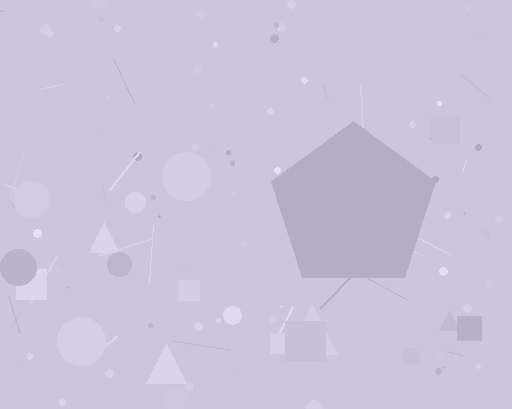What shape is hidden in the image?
A pentagon is hidden in the image.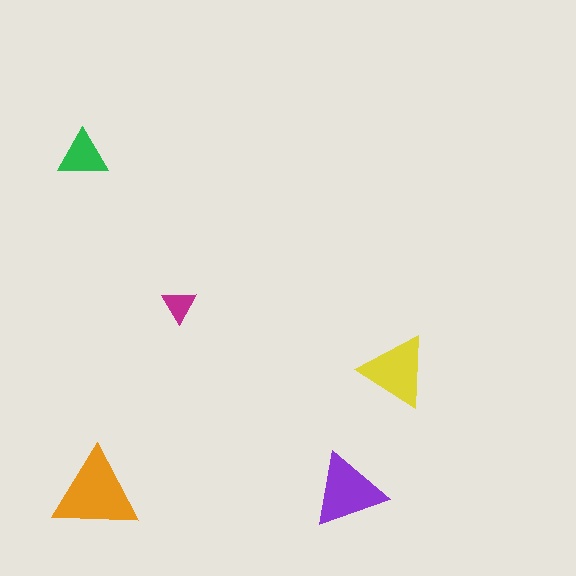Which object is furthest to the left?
The green triangle is leftmost.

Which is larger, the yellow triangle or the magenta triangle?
The yellow one.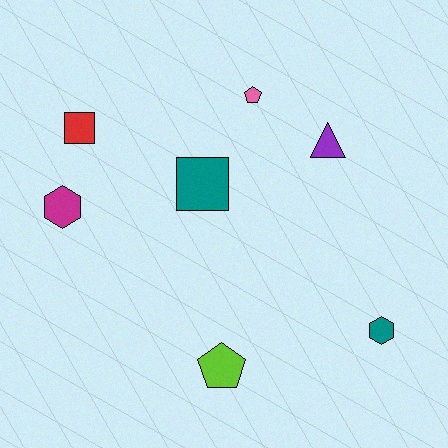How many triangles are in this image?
There is 1 triangle.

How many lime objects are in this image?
There is 1 lime object.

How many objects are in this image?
There are 7 objects.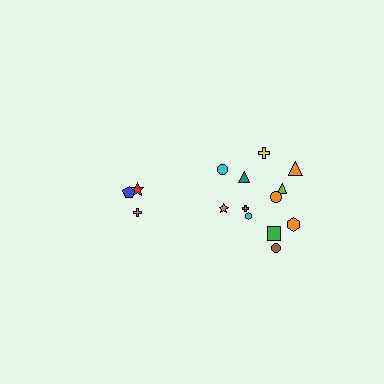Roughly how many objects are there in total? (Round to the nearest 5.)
Roughly 15 objects in total.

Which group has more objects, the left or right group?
The right group.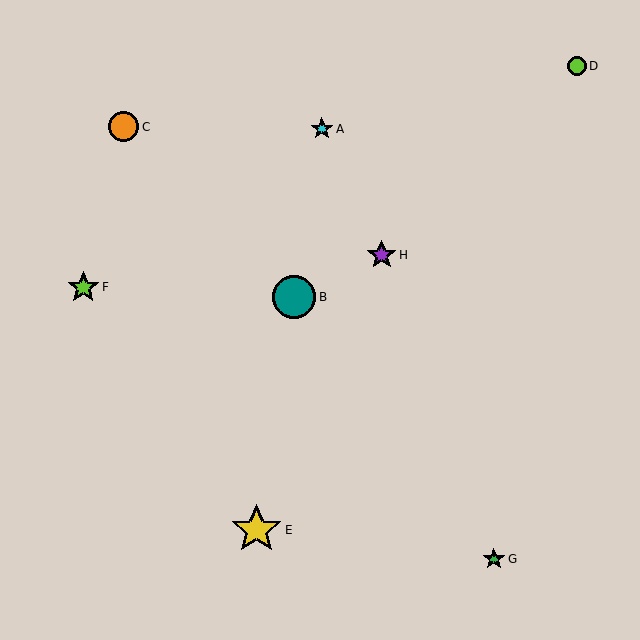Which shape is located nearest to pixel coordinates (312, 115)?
The cyan star (labeled A) at (322, 129) is nearest to that location.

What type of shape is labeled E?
Shape E is a yellow star.